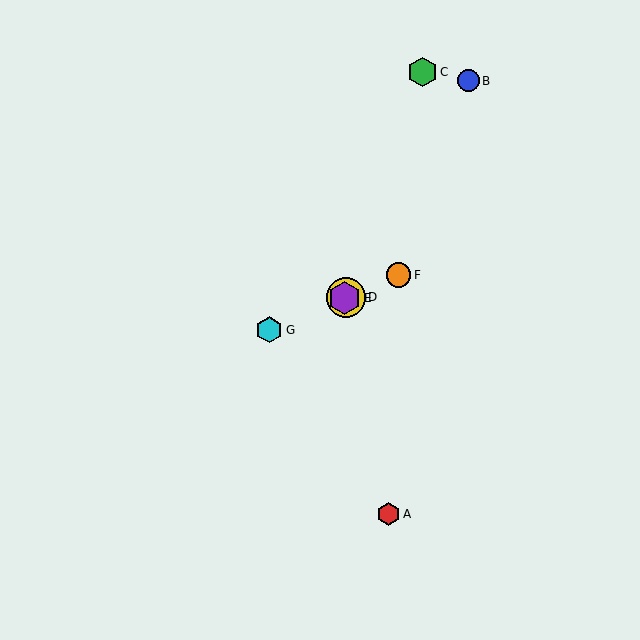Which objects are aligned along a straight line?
Objects D, E, F, G are aligned along a straight line.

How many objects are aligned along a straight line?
4 objects (D, E, F, G) are aligned along a straight line.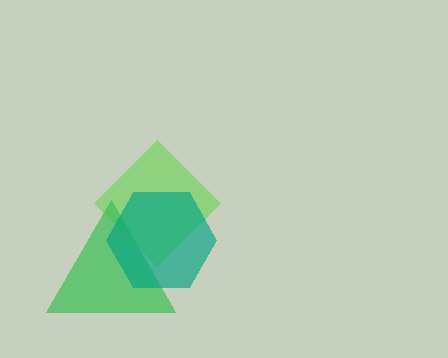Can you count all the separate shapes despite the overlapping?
Yes, there are 3 separate shapes.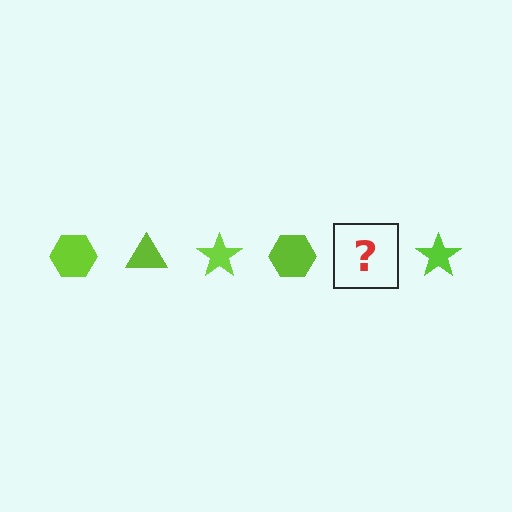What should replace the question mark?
The question mark should be replaced with a lime triangle.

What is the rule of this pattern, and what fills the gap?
The rule is that the pattern cycles through hexagon, triangle, star shapes in lime. The gap should be filled with a lime triangle.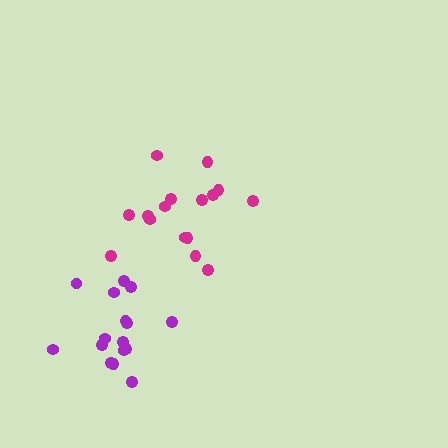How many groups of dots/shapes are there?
There are 2 groups.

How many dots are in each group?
Group 1: 16 dots, Group 2: 16 dots (32 total).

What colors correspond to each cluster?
The clusters are colored: magenta, purple.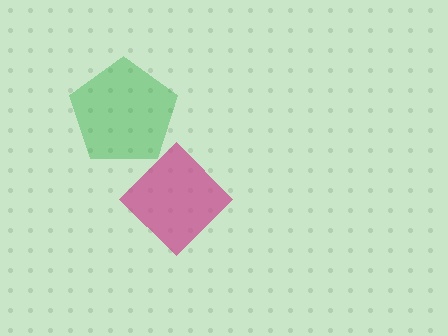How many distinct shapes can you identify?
There are 2 distinct shapes: a green pentagon, a magenta diamond.